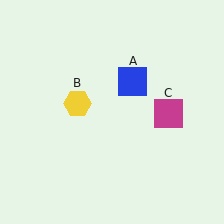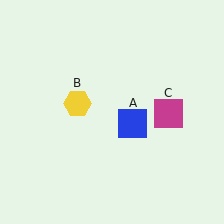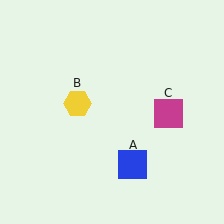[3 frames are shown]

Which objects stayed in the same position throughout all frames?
Yellow hexagon (object B) and magenta square (object C) remained stationary.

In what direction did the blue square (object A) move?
The blue square (object A) moved down.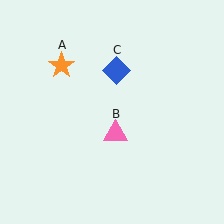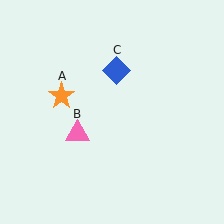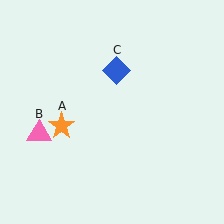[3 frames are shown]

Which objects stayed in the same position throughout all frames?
Blue diamond (object C) remained stationary.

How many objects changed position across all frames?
2 objects changed position: orange star (object A), pink triangle (object B).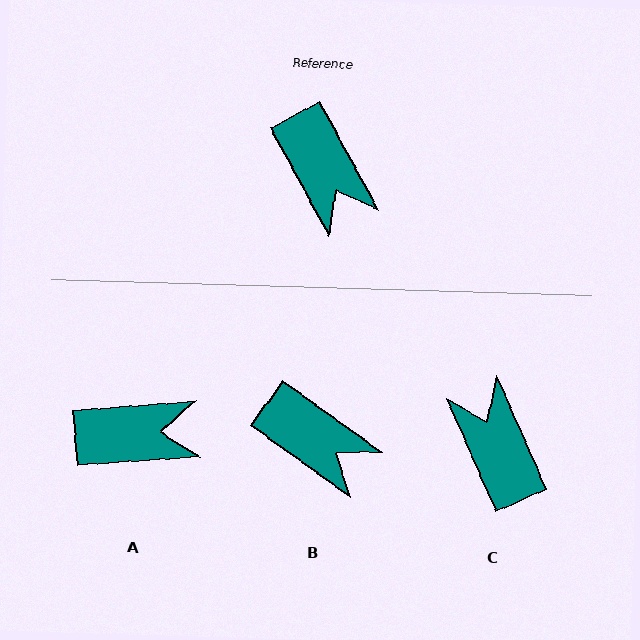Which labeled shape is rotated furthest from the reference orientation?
C, about 175 degrees away.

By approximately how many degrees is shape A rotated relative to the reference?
Approximately 66 degrees counter-clockwise.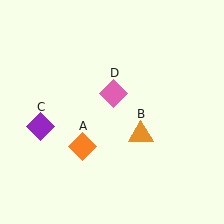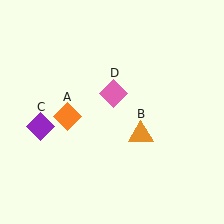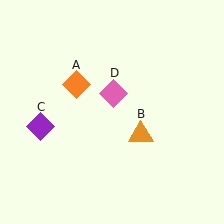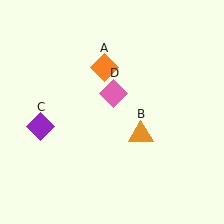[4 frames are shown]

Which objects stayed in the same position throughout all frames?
Orange triangle (object B) and purple diamond (object C) and pink diamond (object D) remained stationary.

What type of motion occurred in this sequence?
The orange diamond (object A) rotated clockwise around the center of the scene.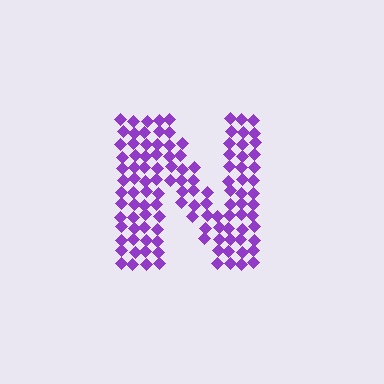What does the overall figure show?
The overall figure shows the letter N.